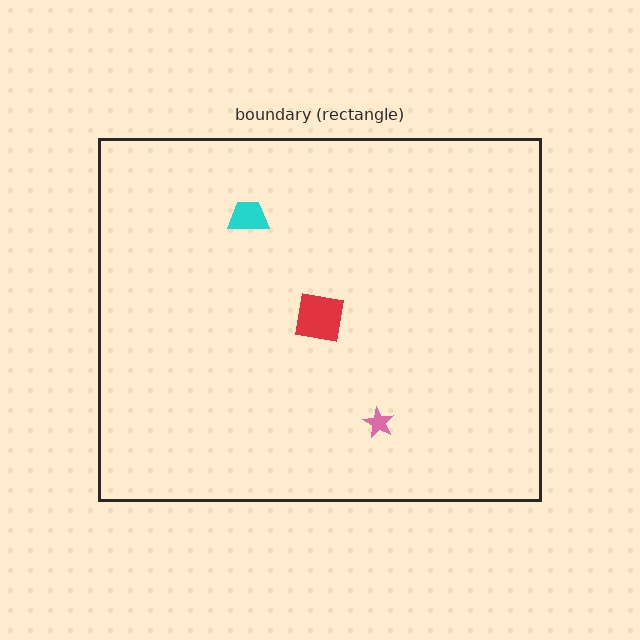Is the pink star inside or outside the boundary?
Inside.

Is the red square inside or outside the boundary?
Inside.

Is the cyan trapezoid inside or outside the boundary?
Inside.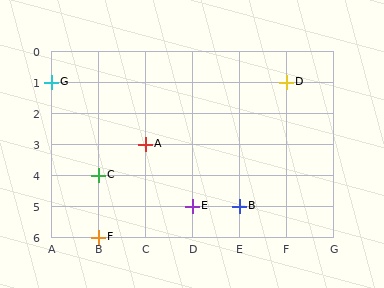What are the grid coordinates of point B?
Point B is at grid coordinates (E, 5).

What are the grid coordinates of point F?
Point F is at grid coordinates (B, 6).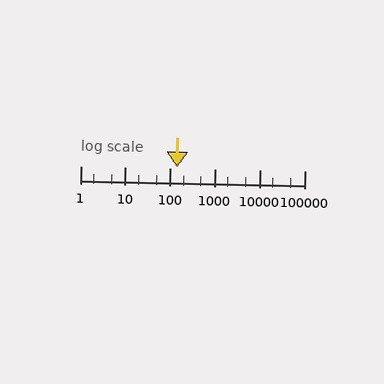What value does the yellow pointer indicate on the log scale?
The pointer indicates approximately 140.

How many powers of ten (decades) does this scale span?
The scale spans 5 decades, from 1 to 100000.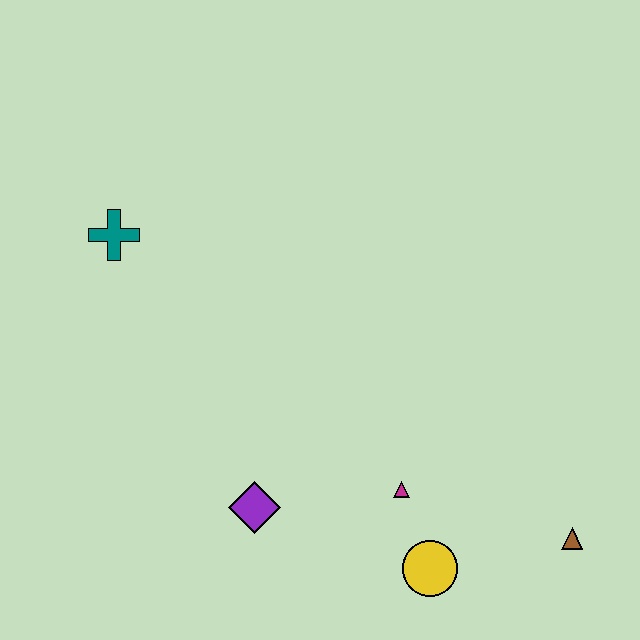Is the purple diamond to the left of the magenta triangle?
Yes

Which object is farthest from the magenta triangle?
The teal cross is farthest from the magenta triangle.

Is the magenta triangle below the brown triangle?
No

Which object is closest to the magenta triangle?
The yellow circle is closest to the magenta triangle.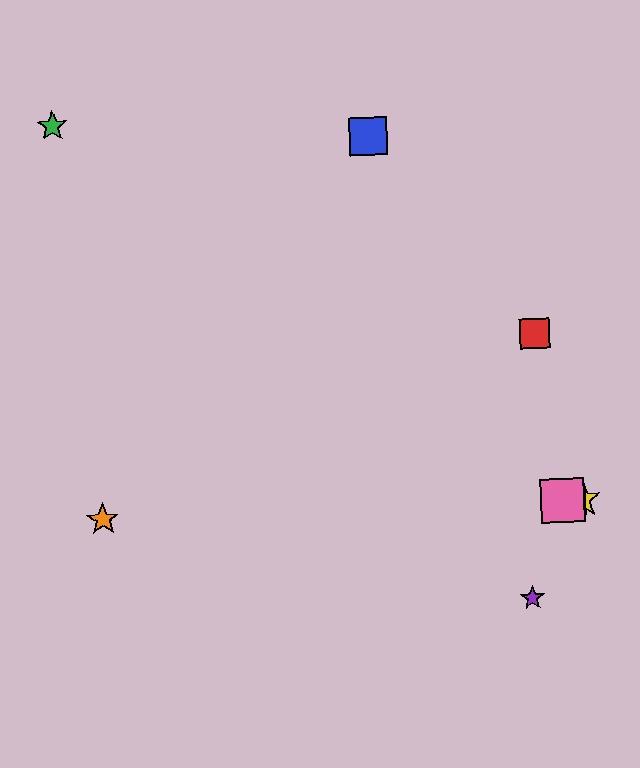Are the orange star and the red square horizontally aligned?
No, the orange star is at y≈519 and the red square is at y≈333.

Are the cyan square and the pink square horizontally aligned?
Yes, both are at y≈500.